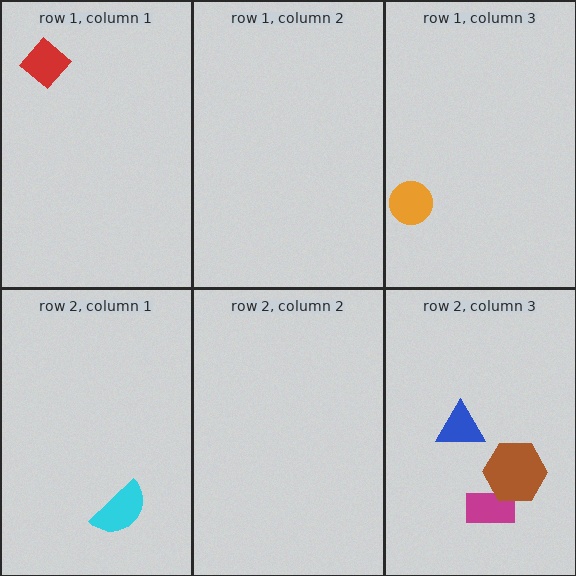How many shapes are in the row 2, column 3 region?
3.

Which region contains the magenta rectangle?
The row 2, column 3 region.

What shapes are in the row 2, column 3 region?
The magenta rectangle, the blue triangle, the brown hexagon.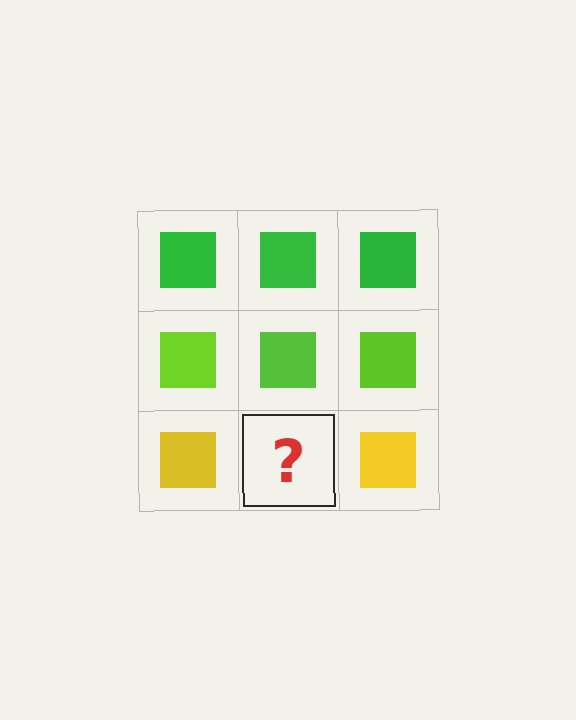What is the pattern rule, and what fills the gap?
The rule is that each row has a consistent color. The gap should be filled with a yellow square.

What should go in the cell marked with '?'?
The missing cell should contain a yellow square.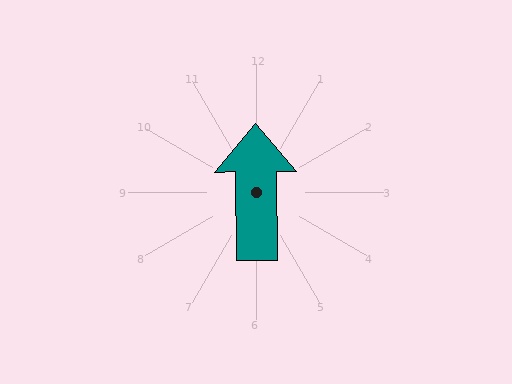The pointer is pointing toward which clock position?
Roughly 12 o'clock.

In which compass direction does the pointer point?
North.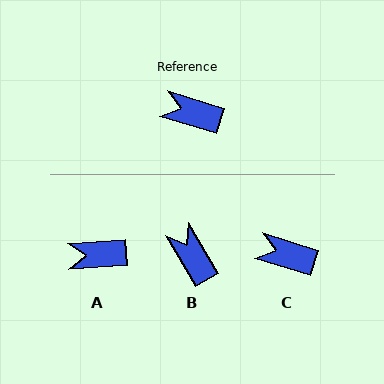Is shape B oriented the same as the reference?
No, it is off by about 43 degrees.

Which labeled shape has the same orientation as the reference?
C.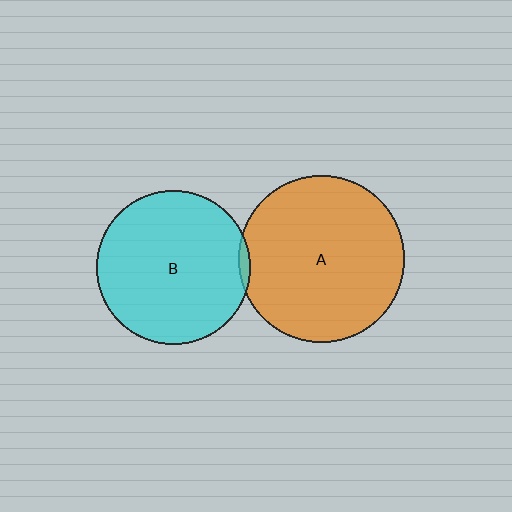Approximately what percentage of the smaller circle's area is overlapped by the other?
Approximately 5%.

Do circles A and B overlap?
Yes.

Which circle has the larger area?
Circle A (orange).